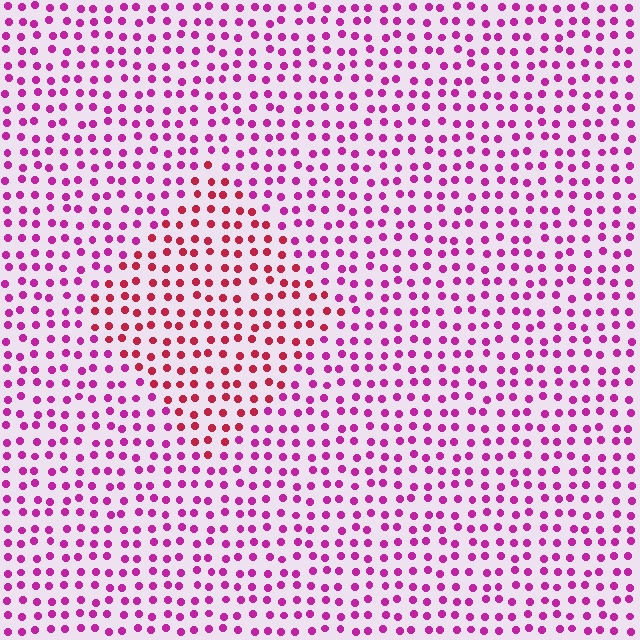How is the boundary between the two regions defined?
The boundary is defined purely by a slight shift in hue (about 36 degrees). Spacing, size, and orientation are identical on both sides.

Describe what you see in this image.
The image is filled with small magenta elements in a uniform arrangement. A diamond-shaped region is visible where the elements are tinted to a slightly different hue, forming a subtle color boundary.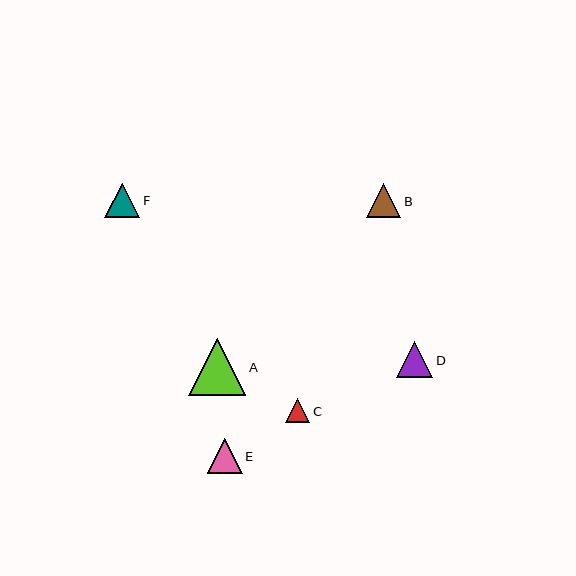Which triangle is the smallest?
Triangle C is the smallest with a size of approximately 25 pixels.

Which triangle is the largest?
Triangle A is the largest with a size of approximately 57 pixels.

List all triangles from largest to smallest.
From largest to smallest: A, D, E, F, B, C.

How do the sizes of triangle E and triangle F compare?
Triangle E and triangle F are approximately the same size.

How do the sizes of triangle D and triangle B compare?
Triangle D and triangle B are approximately the same size.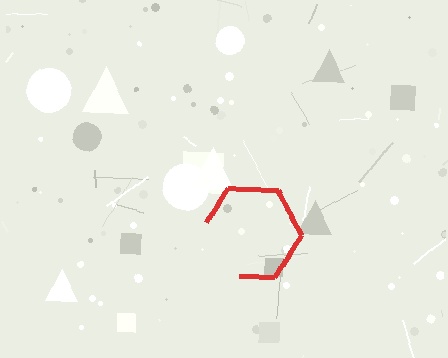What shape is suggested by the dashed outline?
The dashed outline suggests a hexagon.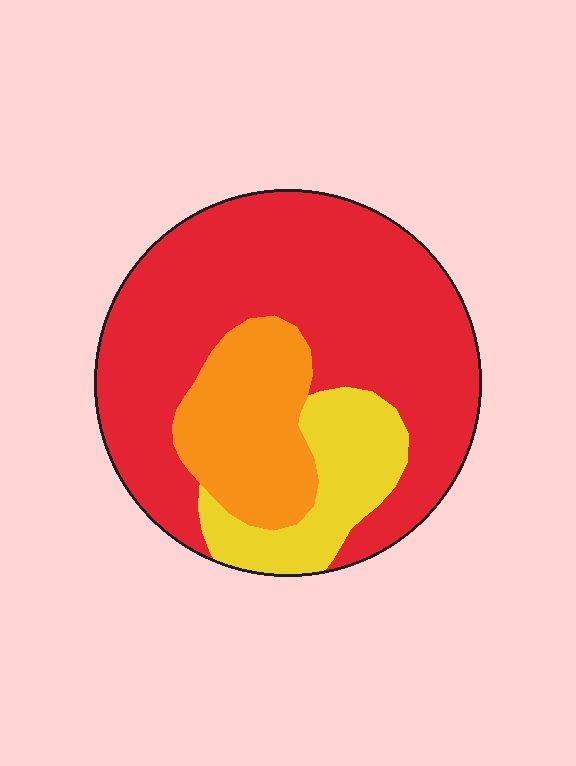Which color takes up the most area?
Red, at roughly 65%.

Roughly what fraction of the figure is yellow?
Yellow covers about 15% of the figure.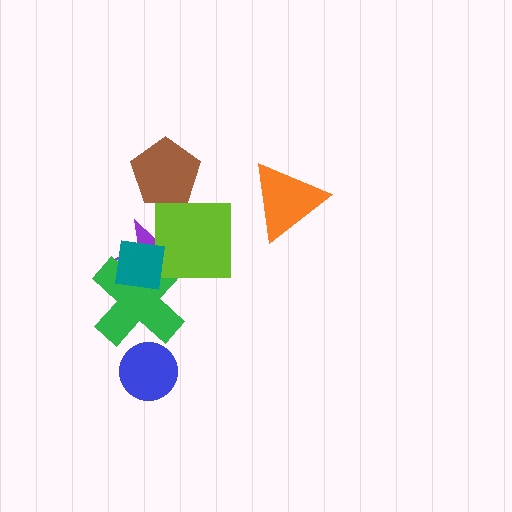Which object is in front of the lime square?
The teal square is in front of the lime square.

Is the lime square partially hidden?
Yes, it is partially covered by another shape.